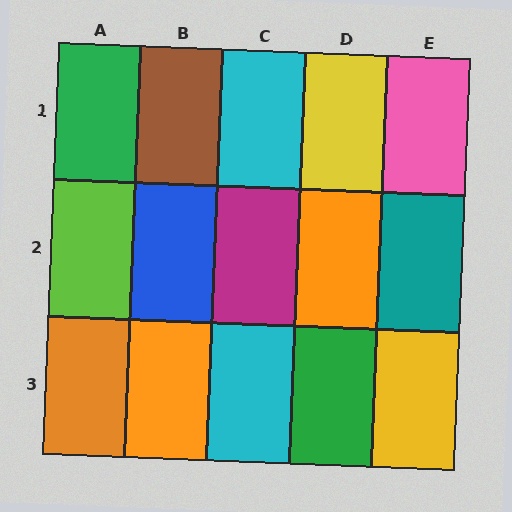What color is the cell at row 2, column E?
Teal.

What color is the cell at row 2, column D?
Orange.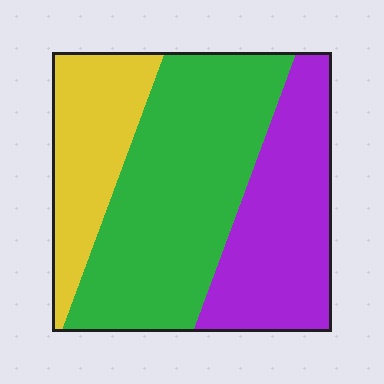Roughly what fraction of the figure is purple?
Purple covers around 30% of the figure.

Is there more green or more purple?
Green.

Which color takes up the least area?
Yellow, at roughly 20%.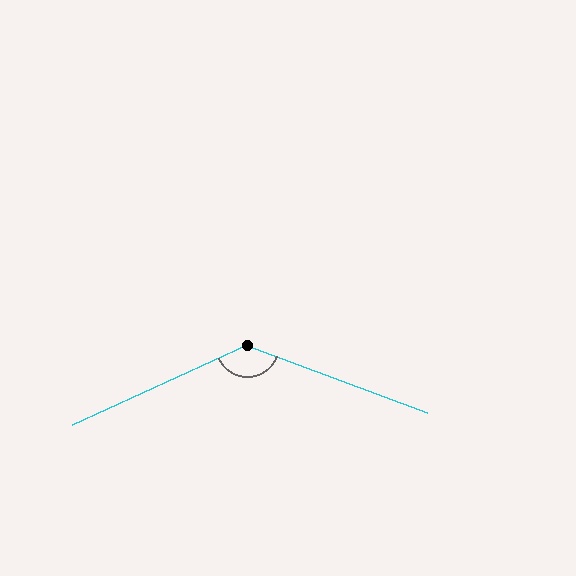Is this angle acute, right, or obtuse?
It is obtuse.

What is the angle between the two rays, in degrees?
Approximately 135 degrees.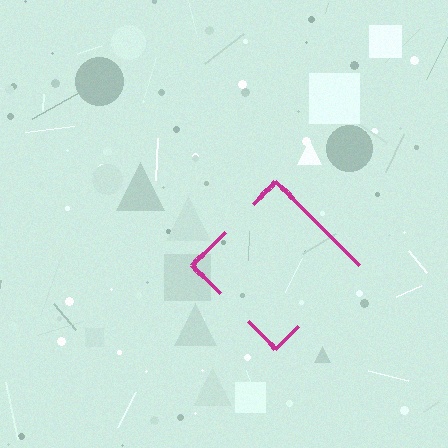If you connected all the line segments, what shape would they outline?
They would outline a diamond.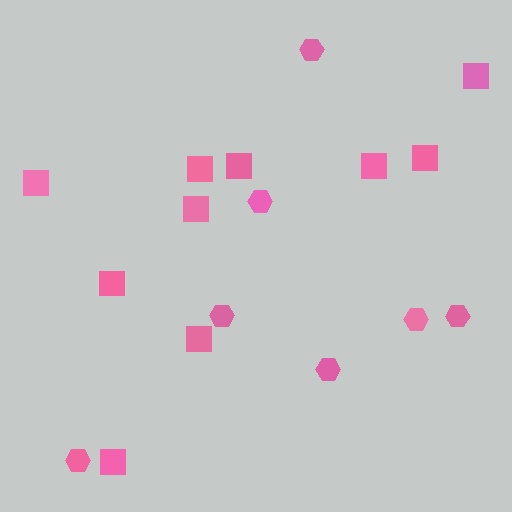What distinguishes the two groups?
There are 2 groups: one group of hexagons (7) and one group of squares (10).